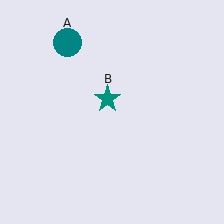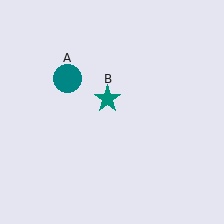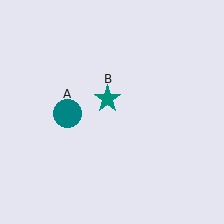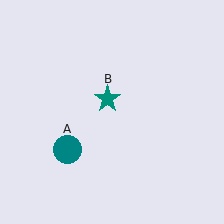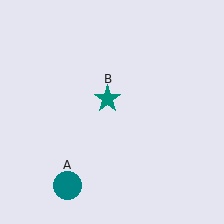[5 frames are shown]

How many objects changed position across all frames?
1 object changed position: teal circle (object A).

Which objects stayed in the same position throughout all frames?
Teal star (object B) remained stationary.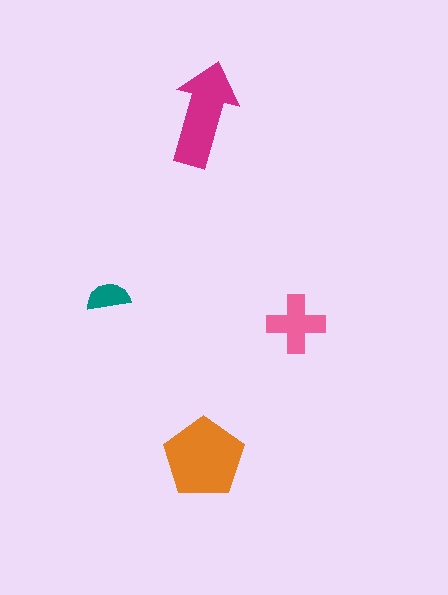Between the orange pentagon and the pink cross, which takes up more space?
The orange pentagon.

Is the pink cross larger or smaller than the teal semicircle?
Larger.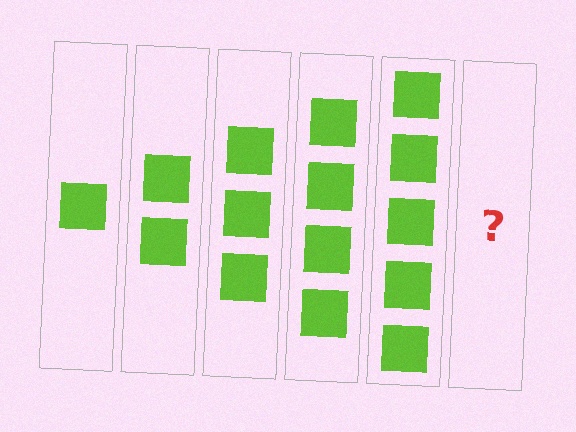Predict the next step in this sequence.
The next step is 6 squares.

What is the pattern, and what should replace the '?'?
The pattern is that each step adds one more square. The '?' should be 6 squares.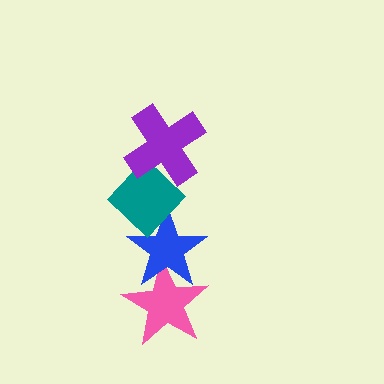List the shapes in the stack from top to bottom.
From top to bottom: the purple cross, the teal diamond, the blue star, the pink star.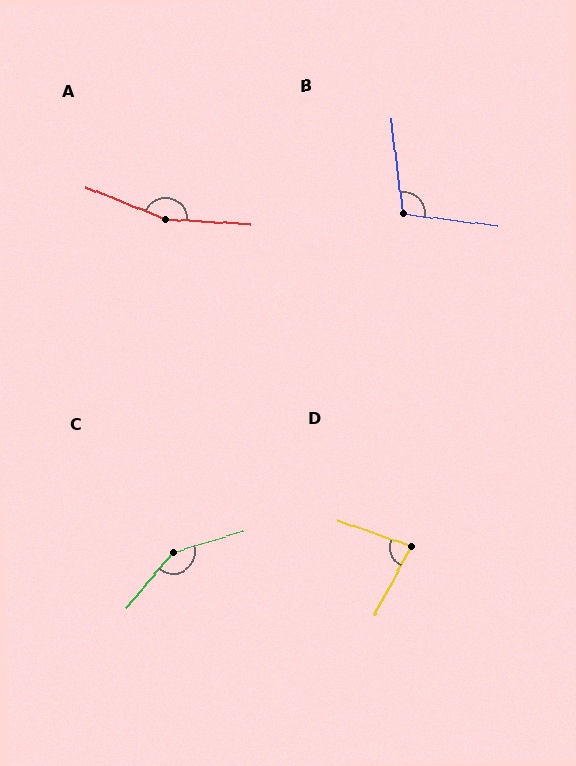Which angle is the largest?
A, at approximately 161 degrees.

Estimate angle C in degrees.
Approximately 148 degrees.